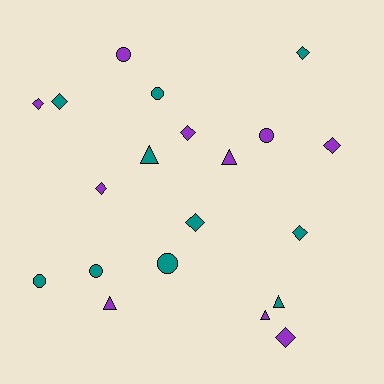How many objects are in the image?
There are 20 objects.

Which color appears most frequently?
Teal, with 10 objects.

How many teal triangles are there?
There are 2 teal triangles.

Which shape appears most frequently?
Diamond, with 9 objects.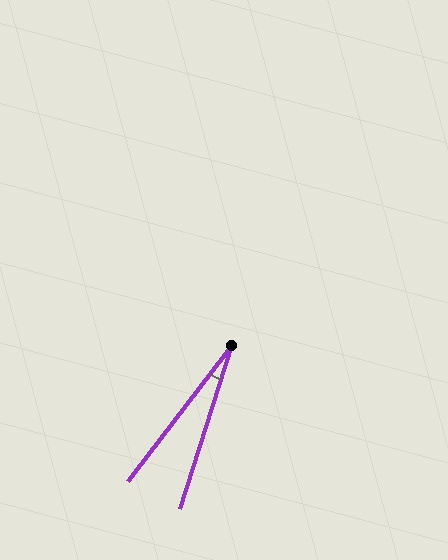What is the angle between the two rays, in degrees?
Approximately 20 degrees.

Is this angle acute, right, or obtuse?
It is acute.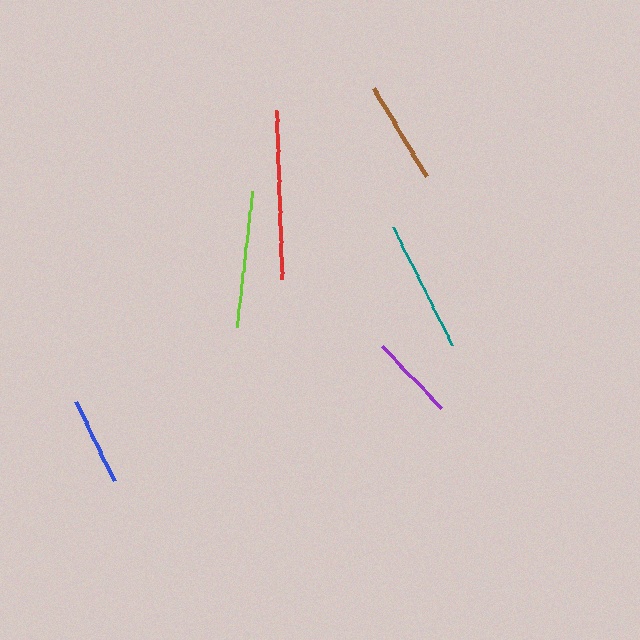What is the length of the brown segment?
The brown segment is approximately 104 pixels long.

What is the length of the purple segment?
The purple segment is approximately 85 pixels long.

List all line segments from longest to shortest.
From longest to shortest: red, lime, teal, brown, blue, purple.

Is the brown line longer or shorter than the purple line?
The brown line is longer than the purple line.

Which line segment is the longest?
The red line is the longest at approximately 168 pixels.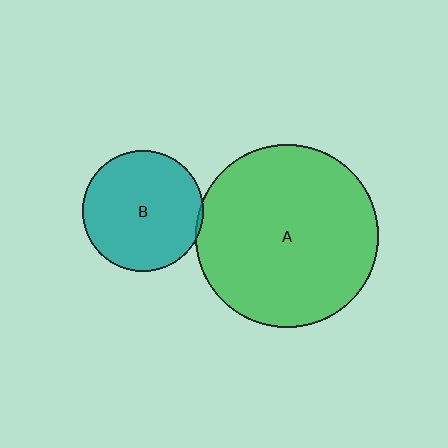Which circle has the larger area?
Circle A (green).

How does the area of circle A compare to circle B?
Approximately 2.3 times.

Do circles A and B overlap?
Yes.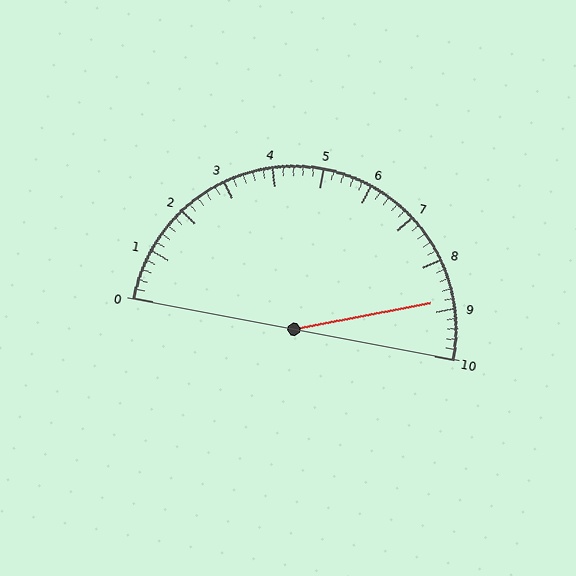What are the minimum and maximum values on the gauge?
The gauge ranges from 0 to 10.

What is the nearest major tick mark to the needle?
The nearest major tick mark is 9.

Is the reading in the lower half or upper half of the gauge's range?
The reading is in the upper half of the range (0 to 10).